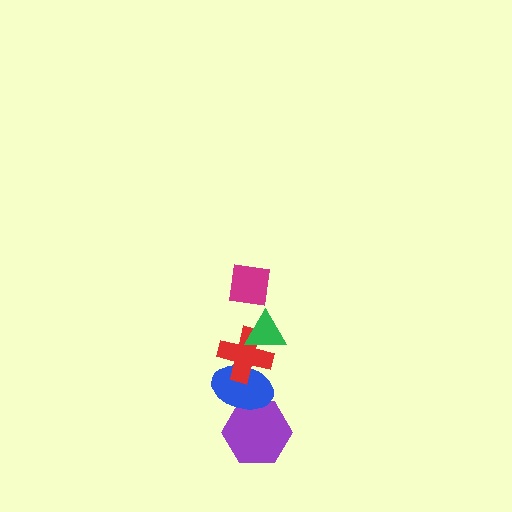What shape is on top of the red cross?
The green triangle is on top of the red cross.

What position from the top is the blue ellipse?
The blue ellipse is 4th from the top.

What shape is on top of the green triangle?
The magenta square is on top of the green triangle.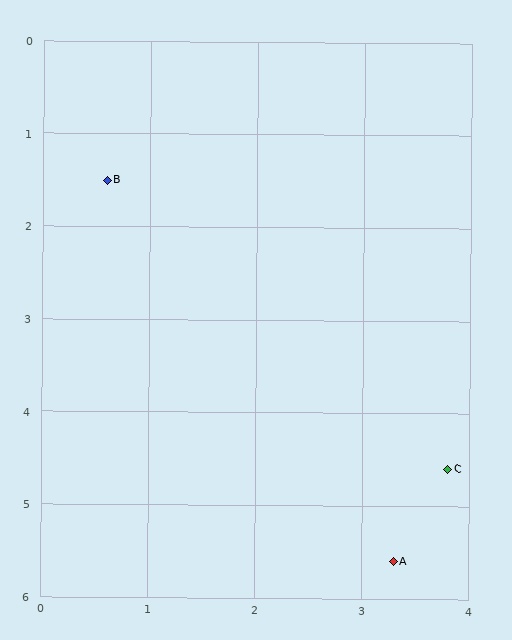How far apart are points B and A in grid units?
Points B and A are about 4.9 grid units apart.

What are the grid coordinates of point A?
Point A is at approximately (3.3, 5.6).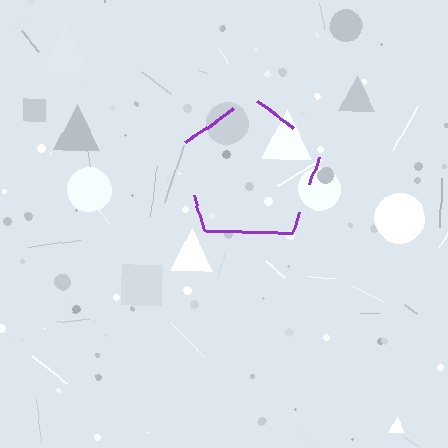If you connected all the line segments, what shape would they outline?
They would outline a pentagon.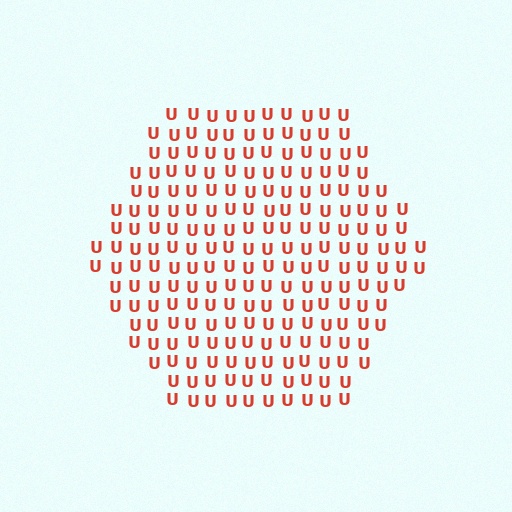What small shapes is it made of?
It is made of small letter U's.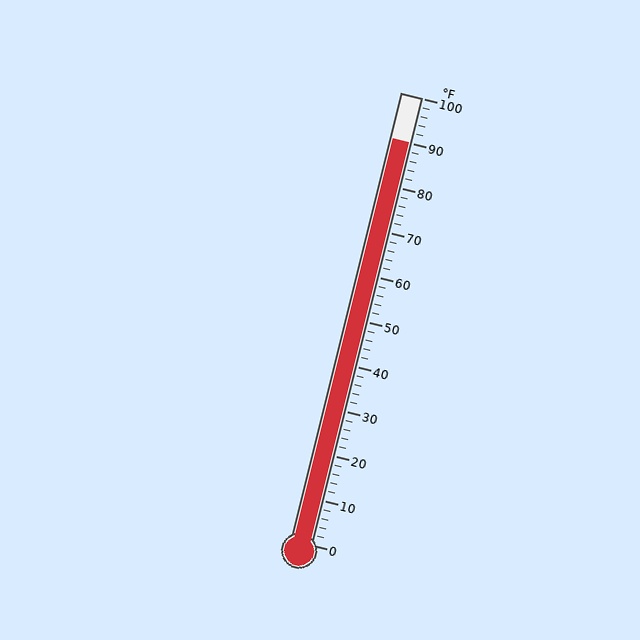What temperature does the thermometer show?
The thermometer shows approximately 90°F.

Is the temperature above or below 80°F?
The temperature is above 80°F.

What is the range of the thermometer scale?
The thermometer scale ranges from 0°F to 100°F.